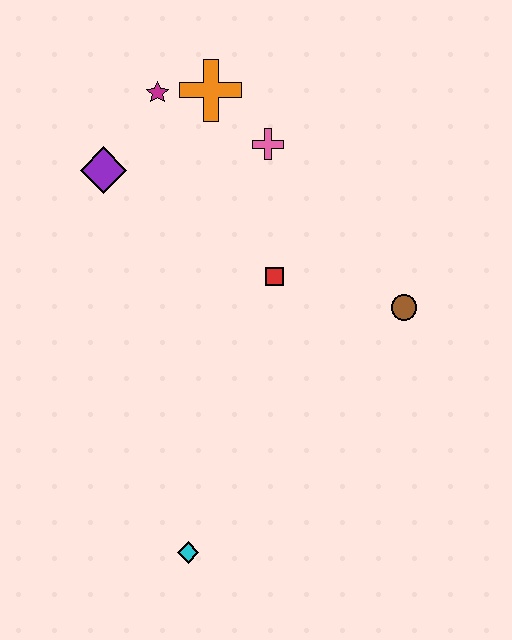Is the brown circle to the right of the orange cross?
Yes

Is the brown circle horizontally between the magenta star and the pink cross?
No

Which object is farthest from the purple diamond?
The cyan diamond is farthest from the purple diamond.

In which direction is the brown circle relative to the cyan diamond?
The brown circle is above the cyan diamond.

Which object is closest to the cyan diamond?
The red square is closest to the cyan diamond.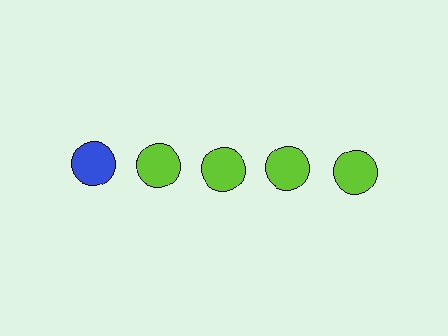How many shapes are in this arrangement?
There are 5 shapes arranged in a grid pattern.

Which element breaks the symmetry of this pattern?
The blue circle in the top row, leftmost column breaks the symmetry. All other shapes are lime circles.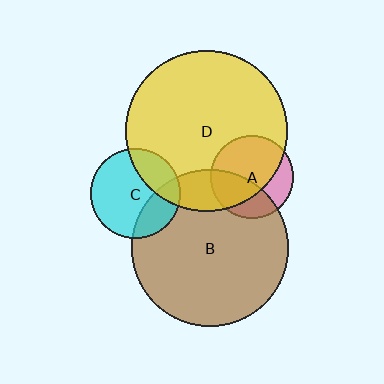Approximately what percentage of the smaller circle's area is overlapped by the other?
Approximately 40%.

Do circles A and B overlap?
Yes.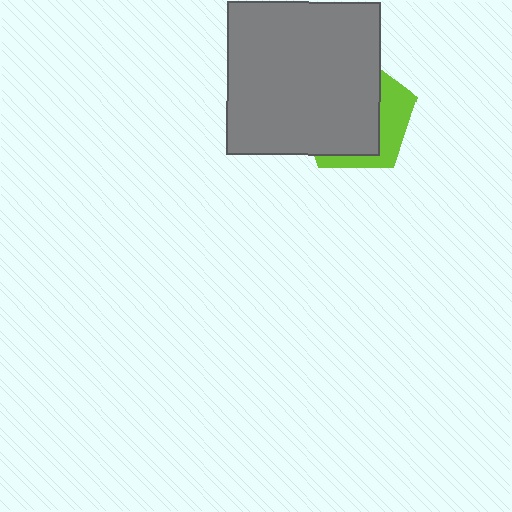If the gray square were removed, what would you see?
You would see the complete lime pentagon.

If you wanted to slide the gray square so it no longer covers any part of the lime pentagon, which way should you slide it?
Slide it left — that is the most direct way to separate the two shapes.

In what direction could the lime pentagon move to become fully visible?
The lime pentagon could move right. That would shift it out from behind the gray square entirely.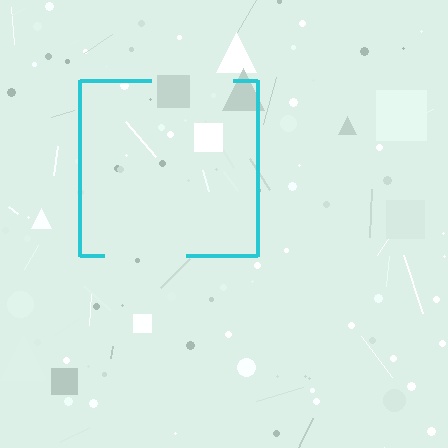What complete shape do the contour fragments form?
The contour fragments form a square.